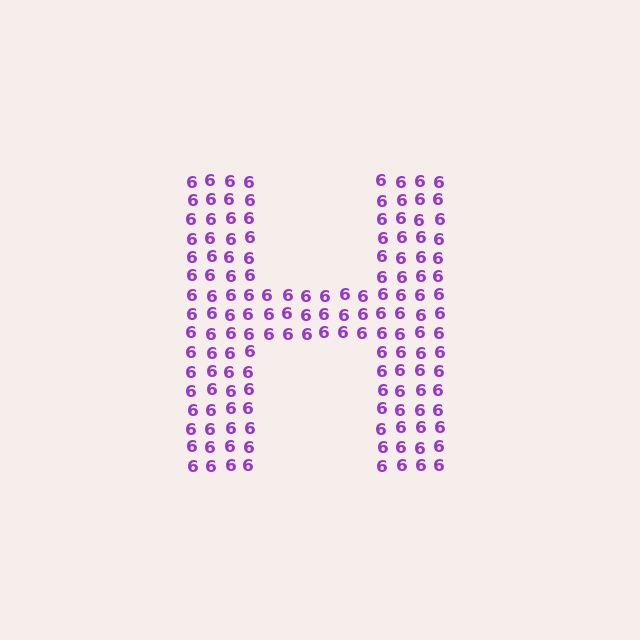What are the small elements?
The small elements are digit 6's.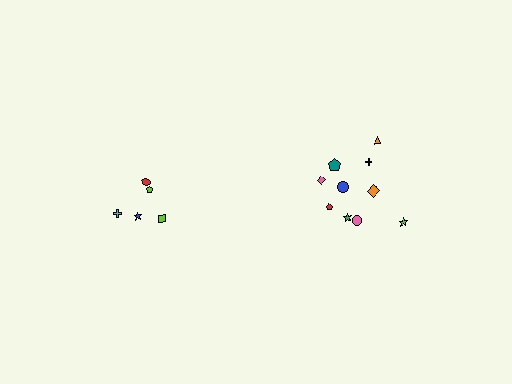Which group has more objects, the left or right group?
The right group.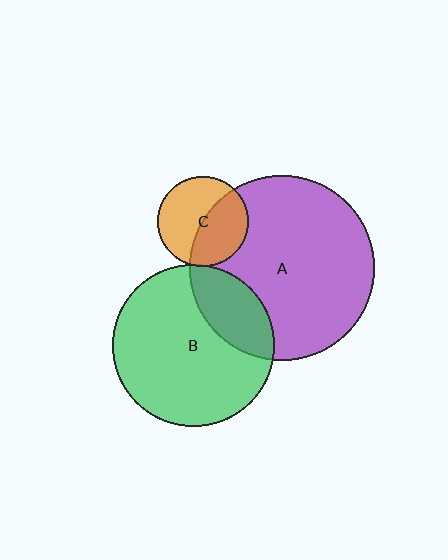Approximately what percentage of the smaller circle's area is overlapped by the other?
Approximately 25%.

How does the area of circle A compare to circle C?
Approximately 4.2 times.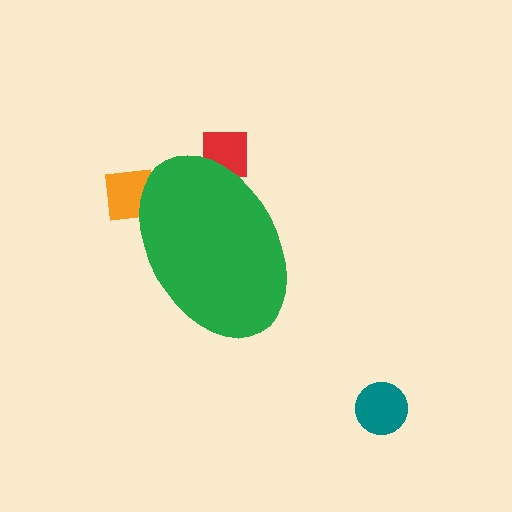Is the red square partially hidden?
Yes, the red square is partially hidden behind the green ellipse.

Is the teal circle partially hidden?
No, the teal circle is fully visible.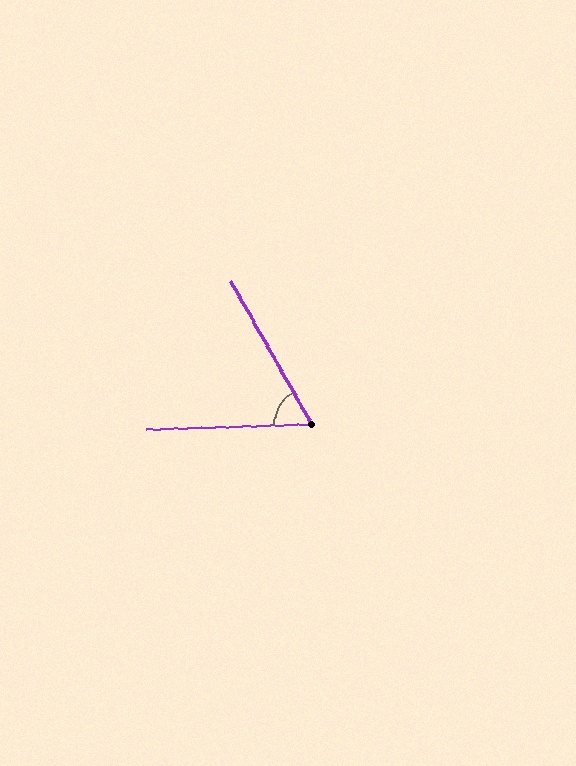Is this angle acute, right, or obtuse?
It is acute.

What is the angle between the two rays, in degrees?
Approximately 62 degrees.